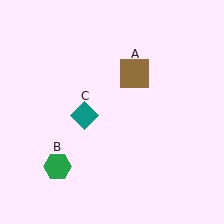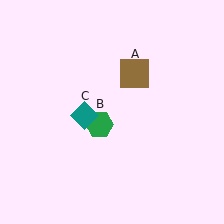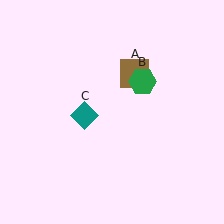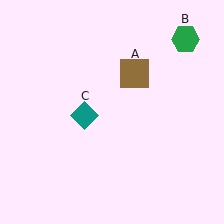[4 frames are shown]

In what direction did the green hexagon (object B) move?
The green hexagon (object B) moved up and to the right.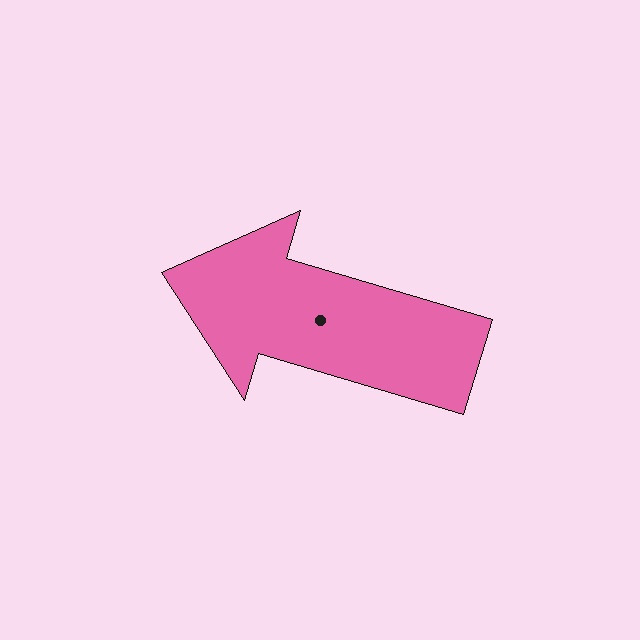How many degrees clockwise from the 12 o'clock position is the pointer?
Approximately 287 degrees.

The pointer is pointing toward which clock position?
Roughly 10 o'clock.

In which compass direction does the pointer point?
West.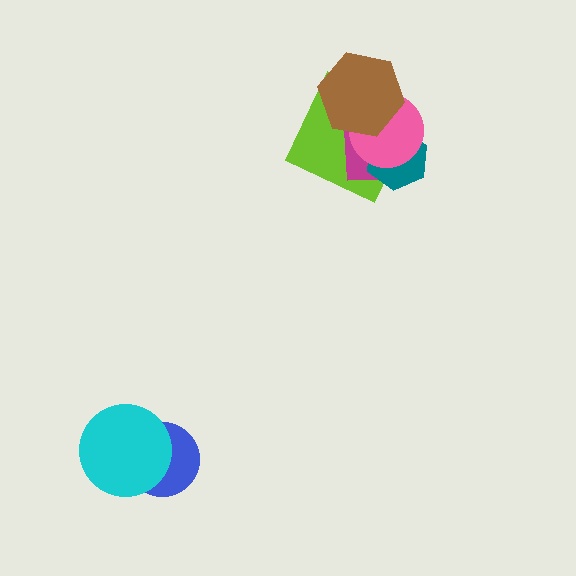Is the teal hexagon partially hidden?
Yes, it is partially covered by another shape.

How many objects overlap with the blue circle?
1 object overlaps with the blue circle.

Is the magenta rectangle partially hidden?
Yes, it is partially covered by another shape.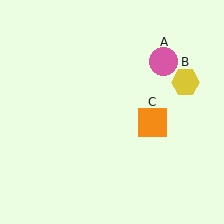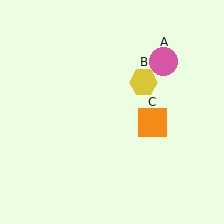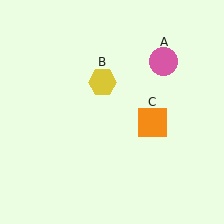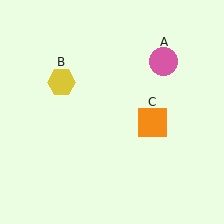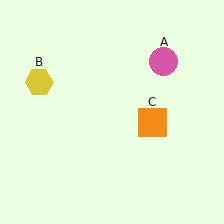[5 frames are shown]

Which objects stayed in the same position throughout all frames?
Pink circle (object A) and orange square (object C) remained stationary.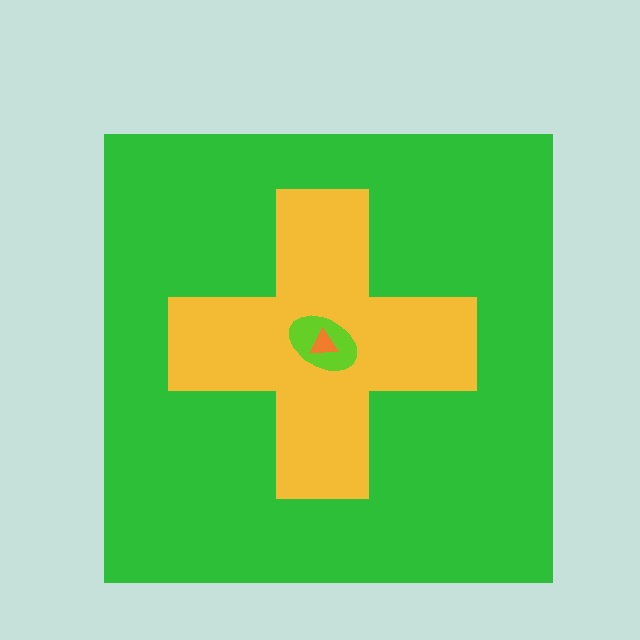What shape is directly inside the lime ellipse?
The orange triangle.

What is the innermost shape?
The orange triangle.